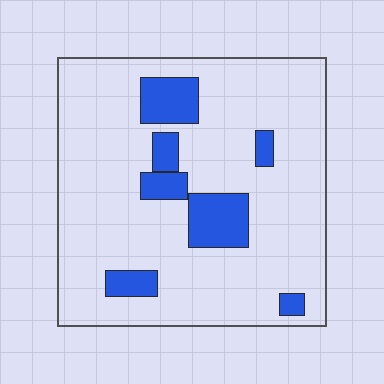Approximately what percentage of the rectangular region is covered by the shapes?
Approximately 15%.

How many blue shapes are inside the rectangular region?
7.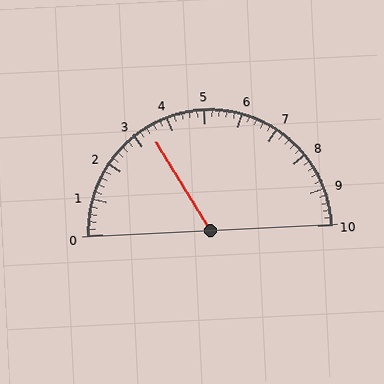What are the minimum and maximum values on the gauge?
The gauge ranges from 0 to 10.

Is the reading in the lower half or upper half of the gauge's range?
The reading is in the lower half of the range (0 to 10).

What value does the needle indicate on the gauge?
The needle indicates approximately 3.4.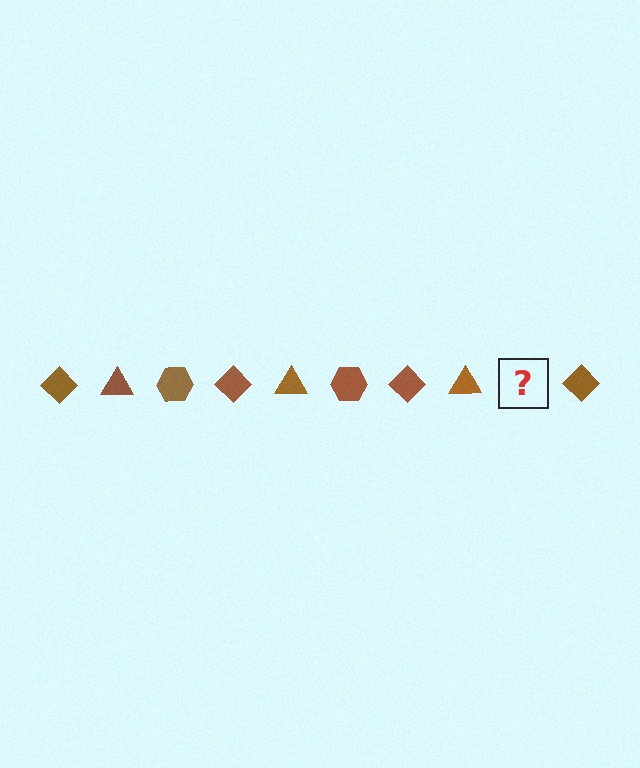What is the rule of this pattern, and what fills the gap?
The rule is that the pattern cycles through diamond, triangle, hexagon shapes in brown. The gap should be filled with a brown hexagon.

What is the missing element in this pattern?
The missing element is a brown hexagon.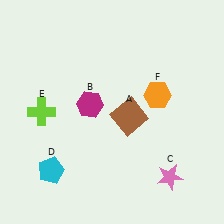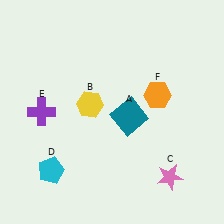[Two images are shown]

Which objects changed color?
A changed from brown to teal. B changed from magenta to yellow. E changed from lime to purple.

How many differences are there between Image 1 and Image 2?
There are 3 differences between the two images.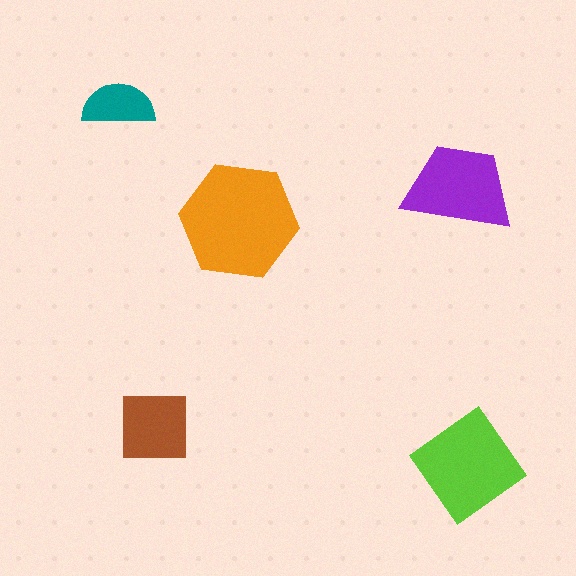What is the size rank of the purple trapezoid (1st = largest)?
3rd.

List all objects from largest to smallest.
The orange hexagon, the lime diamond, the purple trapezoid, the brown square, the teal semicircle.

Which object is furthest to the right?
The lime diamond is rightmost.